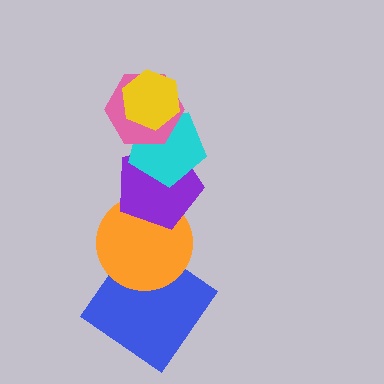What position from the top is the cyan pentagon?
The cyan pentagon is 3rd from the top.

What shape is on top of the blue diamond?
The orange circle is on top of the blue diamond.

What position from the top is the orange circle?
The orange circle is 5th from the top.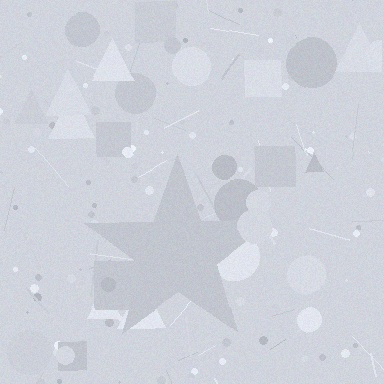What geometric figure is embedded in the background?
A star is embedded in the background.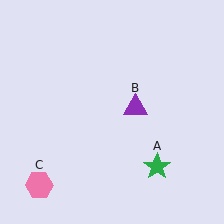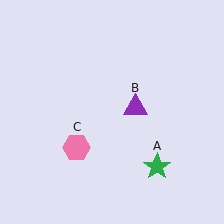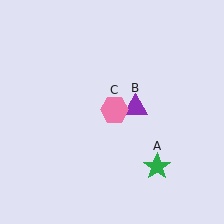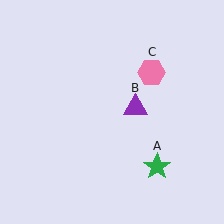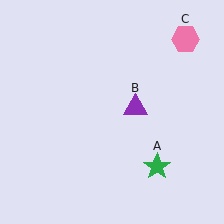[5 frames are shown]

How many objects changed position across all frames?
1 object changed position: pink hexagon (object C).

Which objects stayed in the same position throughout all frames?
Green star (object A) and purple triangle (object B) remained stationary.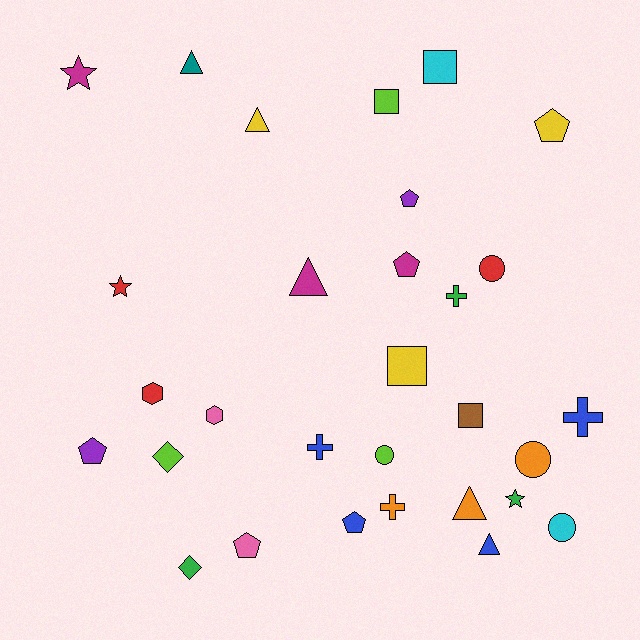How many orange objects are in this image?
There are 3 orange objects.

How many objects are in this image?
There are 30 objects.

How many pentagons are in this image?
There are 6 pentagons.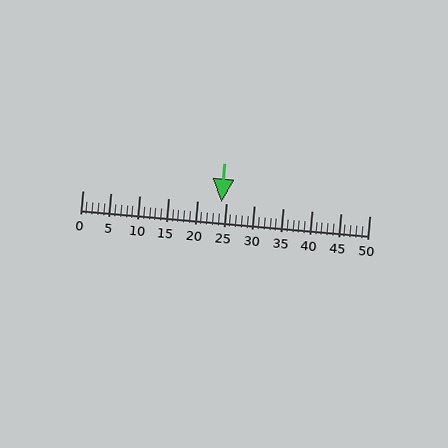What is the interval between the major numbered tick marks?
The major tick marks are spaced 5 units apart.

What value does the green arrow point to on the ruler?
The green arrow points to approximately 24.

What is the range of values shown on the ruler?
The ruler shows values from 0 to 50.